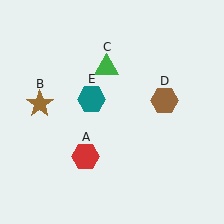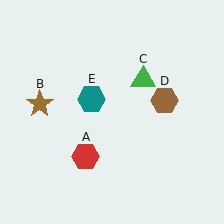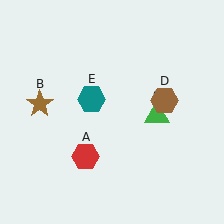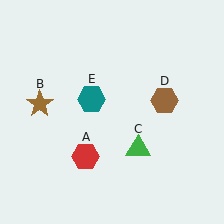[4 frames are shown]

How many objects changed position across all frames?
1 object changed position: green triangle (object C).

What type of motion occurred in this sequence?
The green triangle (object C) rotated clockwise around the center of the scene.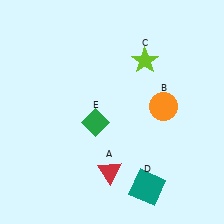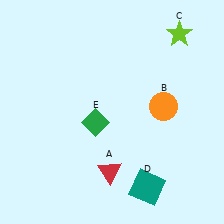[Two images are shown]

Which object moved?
The lime star (C) moved right.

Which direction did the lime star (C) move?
The lime star (C) moved right.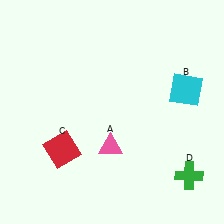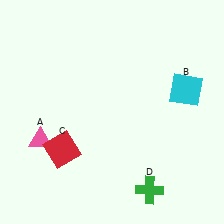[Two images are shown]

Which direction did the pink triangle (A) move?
The pink triangle (A) moved left.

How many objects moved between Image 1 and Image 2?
2 objects moved between the two images.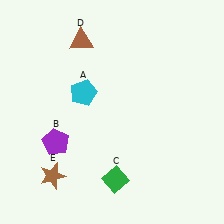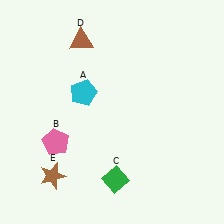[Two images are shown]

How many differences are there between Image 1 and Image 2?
There is 1 difference between the two images.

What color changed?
The pentagon (B) changed from purple in Image 1 to pink in Image 2.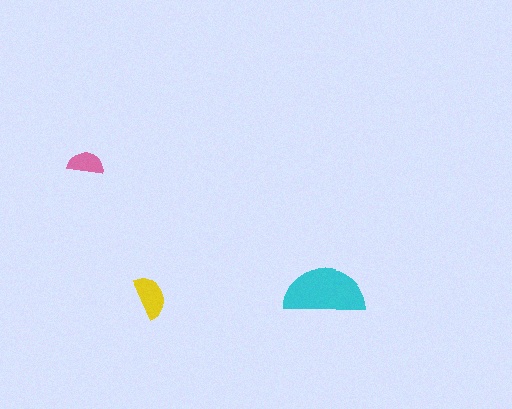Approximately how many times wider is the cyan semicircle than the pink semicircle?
About 2 times wider.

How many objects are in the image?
There are 3 objects in the image.